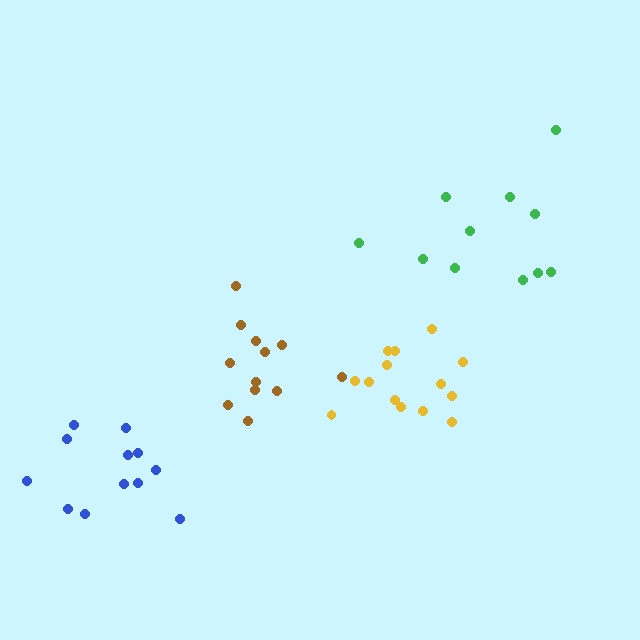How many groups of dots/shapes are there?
There are 4 groups.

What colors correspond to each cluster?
The clusters are colored: yellow, brown, green, blue.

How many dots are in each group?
Group 1: 14 dots, Group 2: 12 dots, Group 3: 11 dots, Group 4: 12 dots (49 total).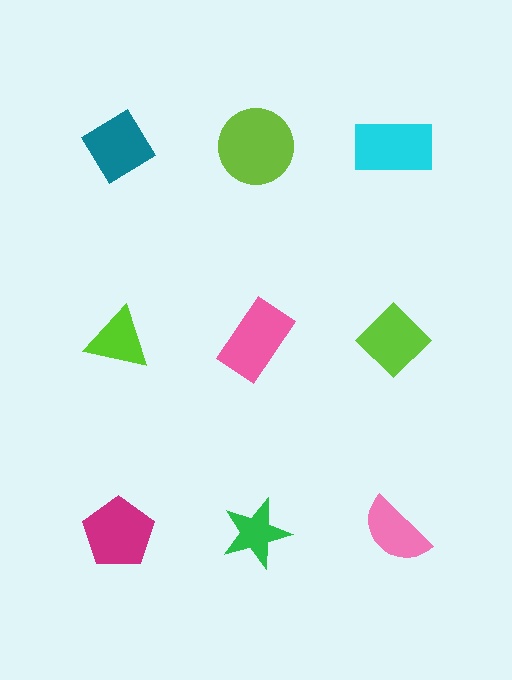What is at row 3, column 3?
A pink semicircle.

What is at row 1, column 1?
A teal diamond.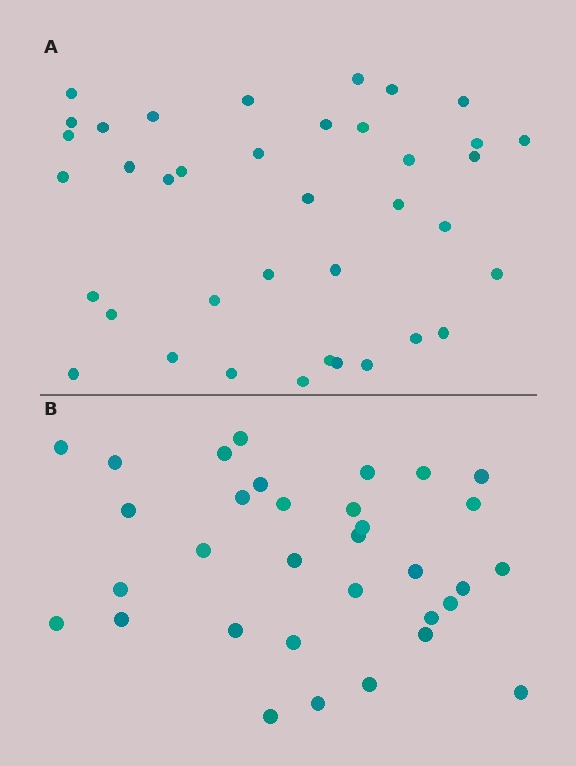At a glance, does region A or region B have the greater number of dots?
Region A (the top region) has more dots.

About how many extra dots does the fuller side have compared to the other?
Region A has about 5 more dots than region B.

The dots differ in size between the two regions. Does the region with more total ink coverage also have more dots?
No. Region B has more total ink coverage because its dots are larger, but region A actually contains more individual dots. Total area can be misleading — the number of items is what matters here.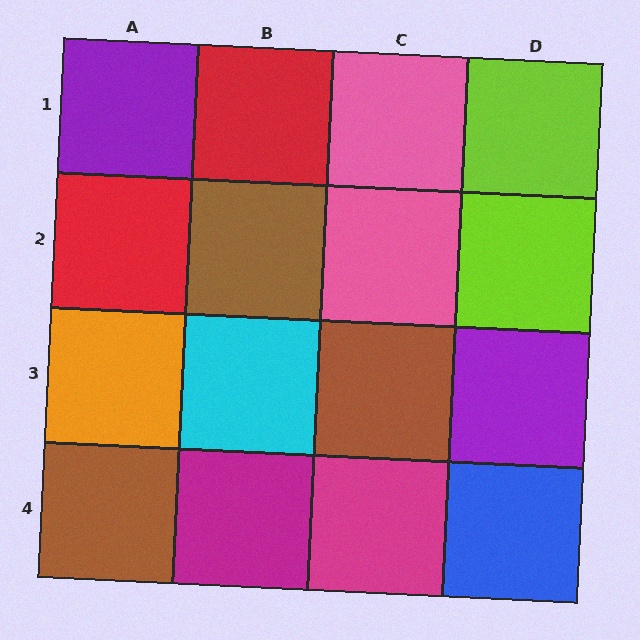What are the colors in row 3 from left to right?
Orange, cyan, brown, purple.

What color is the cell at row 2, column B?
Brown.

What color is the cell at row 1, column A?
Purple.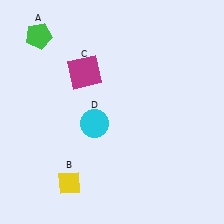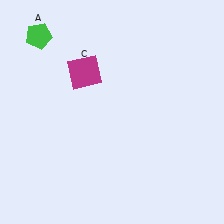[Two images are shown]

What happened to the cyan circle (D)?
The cyan circle (D) was removed in Image 2. It was in the bottom-left area of Image 1.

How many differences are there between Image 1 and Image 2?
There are 2 differences between the two images.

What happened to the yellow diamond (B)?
The yellow diamond (B) was removed in Image 2. It was in the bottom-left area of Image 1.